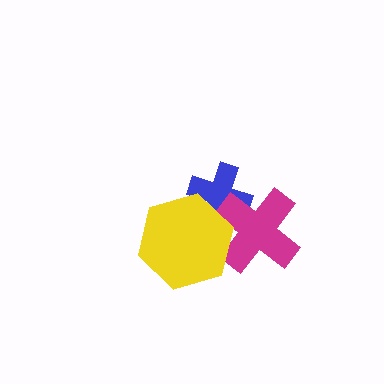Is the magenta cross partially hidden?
Yes, it is partially covered by another shape.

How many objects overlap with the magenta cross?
2 objects overlap with the magenta cross.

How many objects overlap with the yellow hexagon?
2 objects overlap with the yellow hexagon.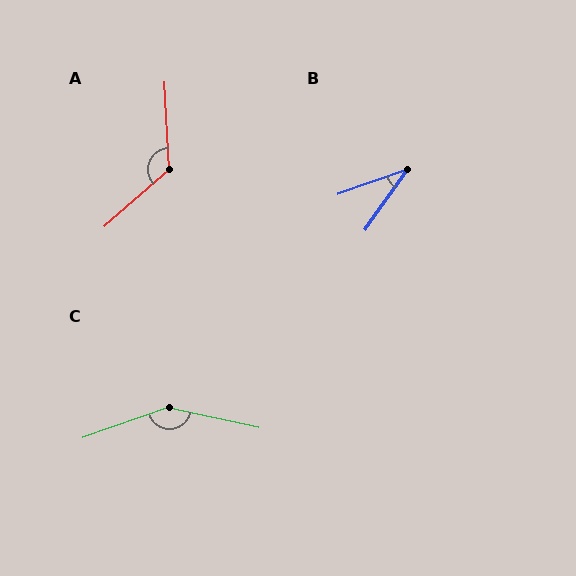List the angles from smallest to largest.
B (36°), A (128°), C (148°).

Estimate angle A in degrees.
Approximately 128 degrees.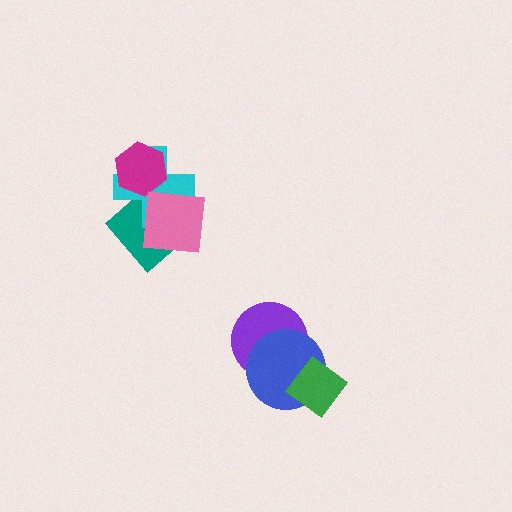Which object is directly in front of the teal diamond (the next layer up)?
The cyan cross is directly in front of the teal diamond.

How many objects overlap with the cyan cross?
3 objects overlap with the cyan cross.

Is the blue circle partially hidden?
Yes, it is partially covered by another shape.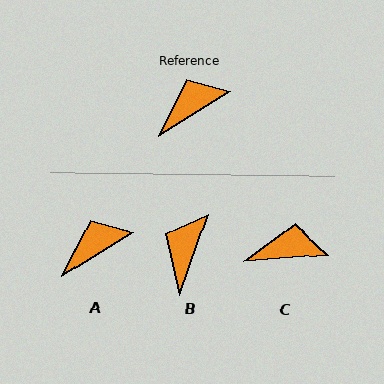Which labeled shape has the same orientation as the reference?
A.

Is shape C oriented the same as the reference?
No, it is off by about 28 degrees.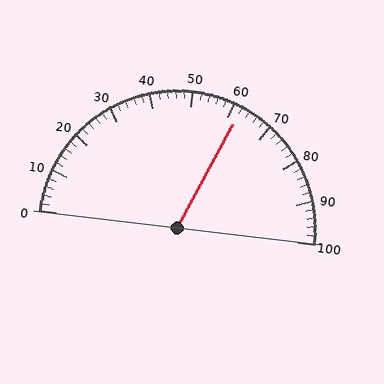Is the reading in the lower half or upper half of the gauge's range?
The reading is in the upper half of the range (0 to 100).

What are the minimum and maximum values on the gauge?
The gauge ranges from 0 to 100.